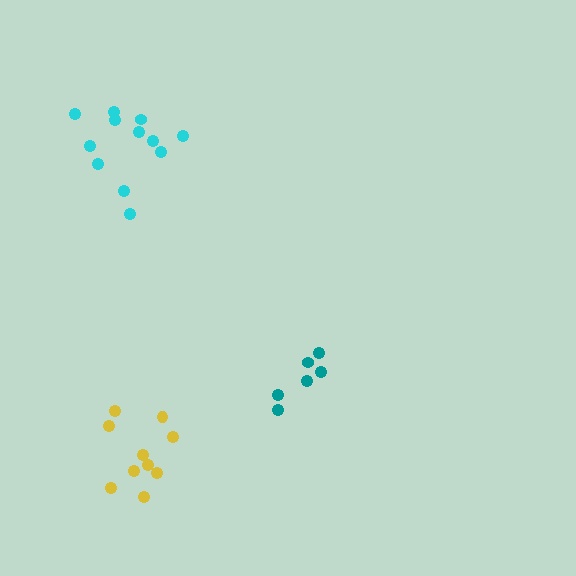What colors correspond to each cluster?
The clusters are colored: yellow, teal, cyan.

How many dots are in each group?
Group 1: 10 dots, Group 2: 6 dots, Group 3: 12 dots (28 total).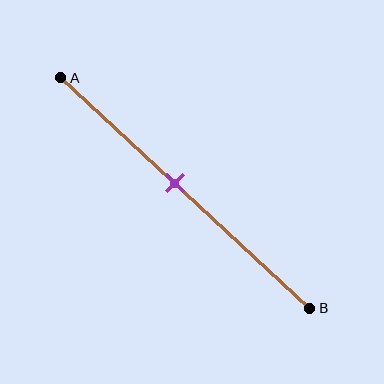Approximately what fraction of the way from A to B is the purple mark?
The purple mark is approximately 45% of the way from A to B.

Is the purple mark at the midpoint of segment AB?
No, the mark is at about 45% from A, not at the 50% midpoint.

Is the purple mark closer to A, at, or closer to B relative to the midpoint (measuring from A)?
The purple mark is closer to point A than the midpoint of segment AB.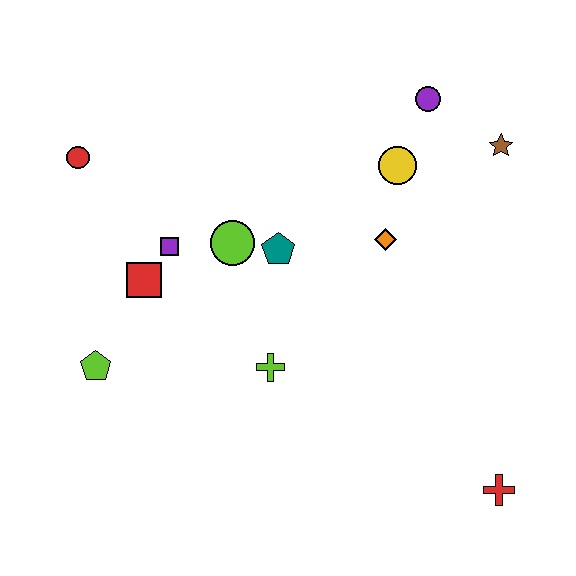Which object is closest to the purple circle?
The yellow circle is closest to the purple circle.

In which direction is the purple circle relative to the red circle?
The purple circle is to the right of the red circle.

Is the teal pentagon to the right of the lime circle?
Yes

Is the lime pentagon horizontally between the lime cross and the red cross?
No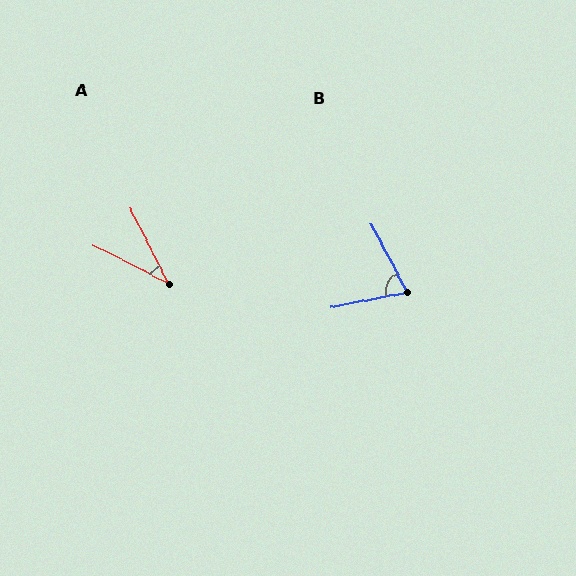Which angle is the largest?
B, at approximately 73 degrees.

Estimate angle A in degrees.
Approximately 36 degrees.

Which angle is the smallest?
A, at approximately 36 degrees.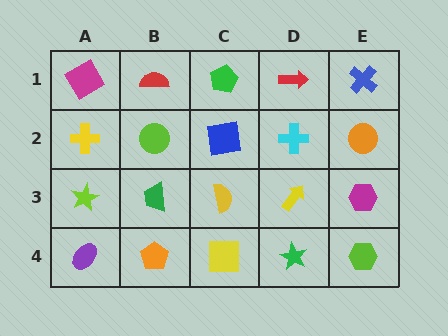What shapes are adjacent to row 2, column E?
A blue cross (row 1, column E), a magenta hexagon (row 3, column E), a cyan cross (row 2, column D).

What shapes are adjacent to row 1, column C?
A blue square (row 2, column C), a red semicircle (row 1, column B), a red arrow (row 1, column D).